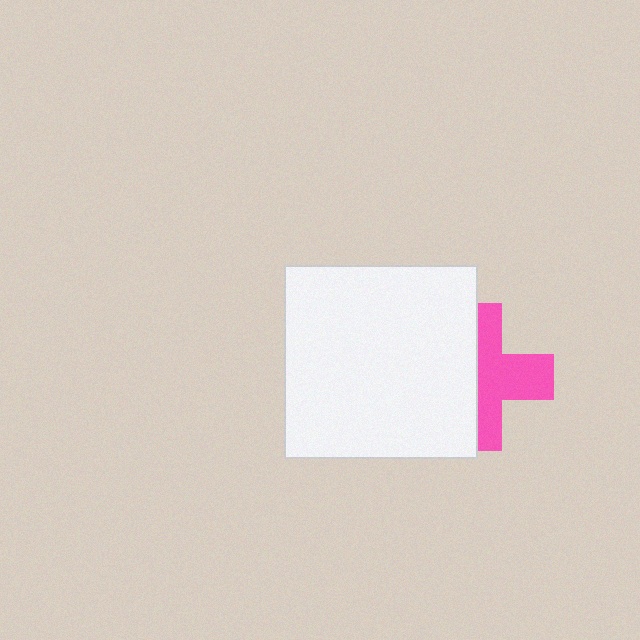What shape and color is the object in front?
The object in front is a white square.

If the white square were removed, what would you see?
You would see the complete pink cross.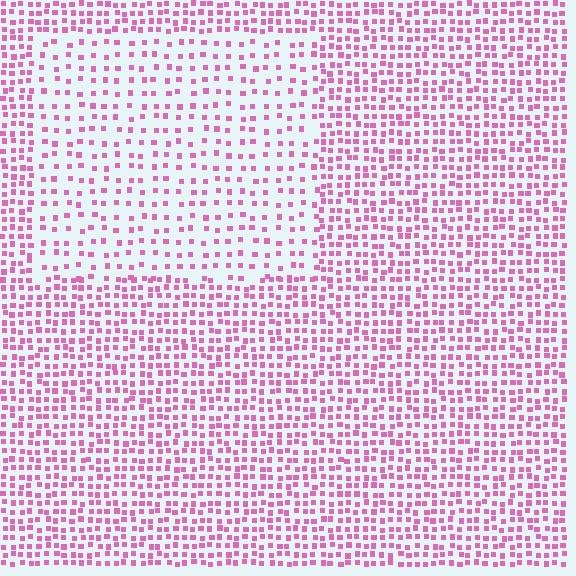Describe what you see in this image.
The image contains small pink elements arranged at two different densities. A rectangle-shaped region is visible where the elements are less densely packed than the surrounding area.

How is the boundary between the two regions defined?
The boundary is defined by a change in element density (approximately 2.1x ratio). All elements are the same color, size, and shape.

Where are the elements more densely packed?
The elements are more densely packed outside the rectangle boundary.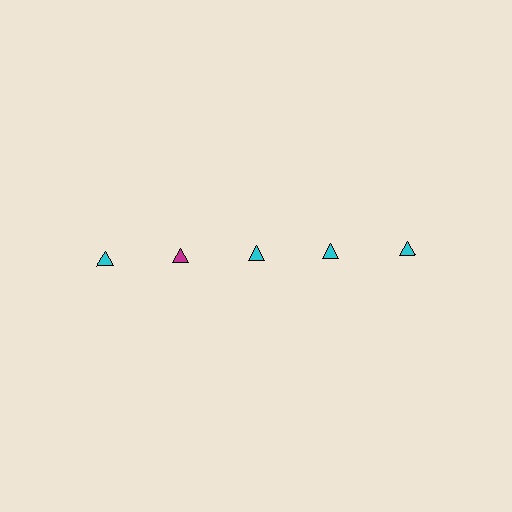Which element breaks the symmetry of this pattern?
The magenta triangle in the top row, second from left column breaks the symmetry. All other shapes are cyan triangles.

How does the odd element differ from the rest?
It has a different color: magenta instead of cyan.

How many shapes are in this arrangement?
There are 5 shapes arranged in a grid pattern.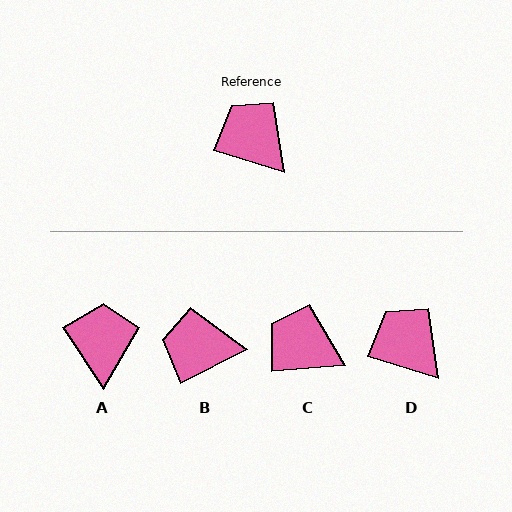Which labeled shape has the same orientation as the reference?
D.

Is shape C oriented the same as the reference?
No, it is off by about 22 degrees.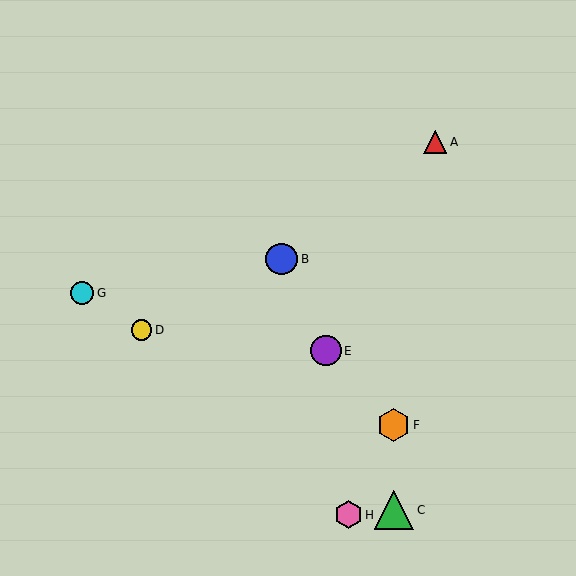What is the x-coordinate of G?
Object G is at x≈82.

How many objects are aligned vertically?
2 objects (C, F) are aligned vertically.